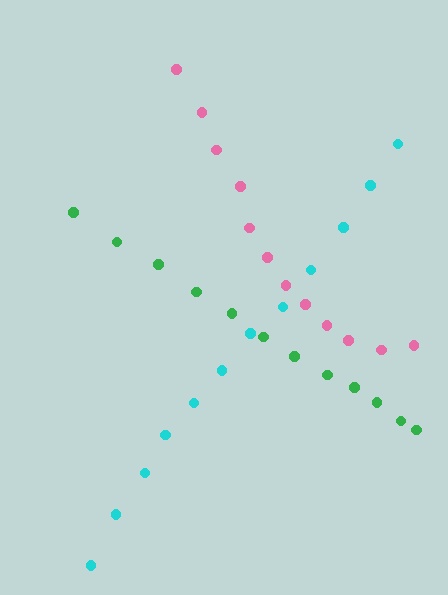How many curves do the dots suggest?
There are 3 distinct paths.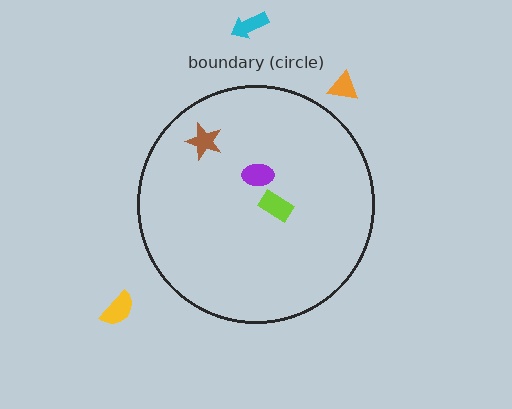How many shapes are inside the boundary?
3 inside, 3 outside.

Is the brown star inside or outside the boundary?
Inside.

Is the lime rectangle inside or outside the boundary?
Inside.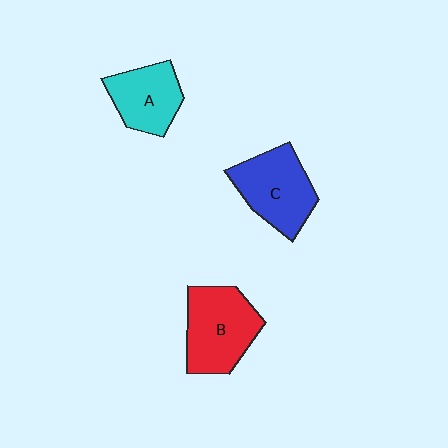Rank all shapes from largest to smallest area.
From largest to smallest: B (red), C (blue), A (cyan).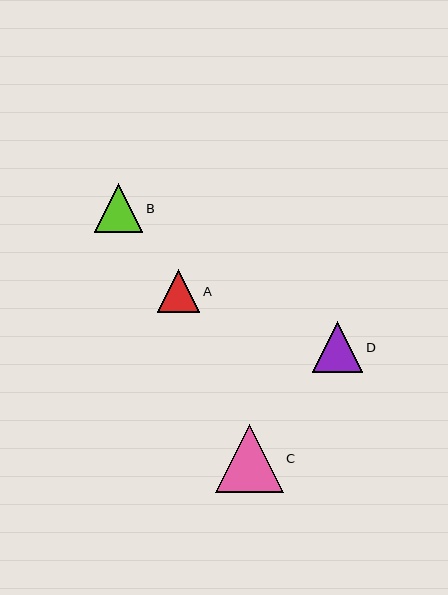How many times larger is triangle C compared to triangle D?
Triangle C is approximately 1.3 times the size of triangle D.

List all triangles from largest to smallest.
From largest to smallest: C, D, B, A.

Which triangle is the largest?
Triangle C is the largest with a size of approximately 68 pixels.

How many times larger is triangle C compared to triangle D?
Triangle C is approximately 1.3 times the size of triangle D.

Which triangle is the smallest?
Triangle A is the smallest with a size of approximately 42 pixels.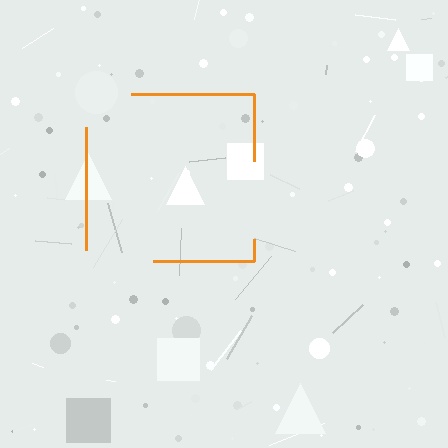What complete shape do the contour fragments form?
The contour fragments form a square.